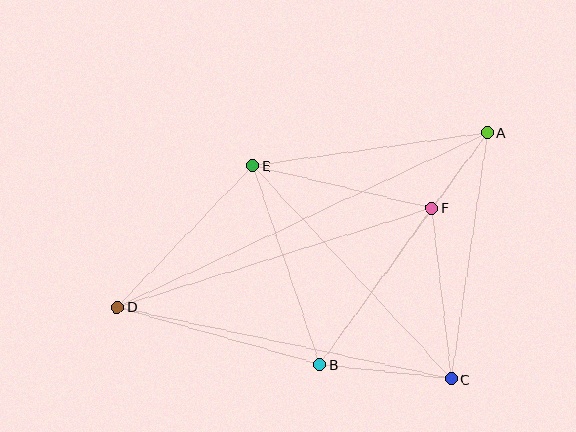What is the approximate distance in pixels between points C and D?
The distance between C and D is approximately 341 pixels.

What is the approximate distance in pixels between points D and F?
The distance between D and F is approximately 330 pixels.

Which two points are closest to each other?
Points A and F are closest to each other.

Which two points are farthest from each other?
Points A and D are farthest from each other.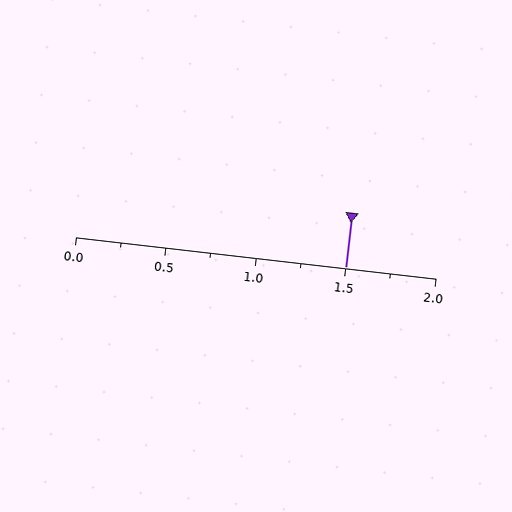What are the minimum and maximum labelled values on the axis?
The axis runs from 0.0 to 2.0.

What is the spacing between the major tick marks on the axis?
The major ticks are spaced 0.5 apart.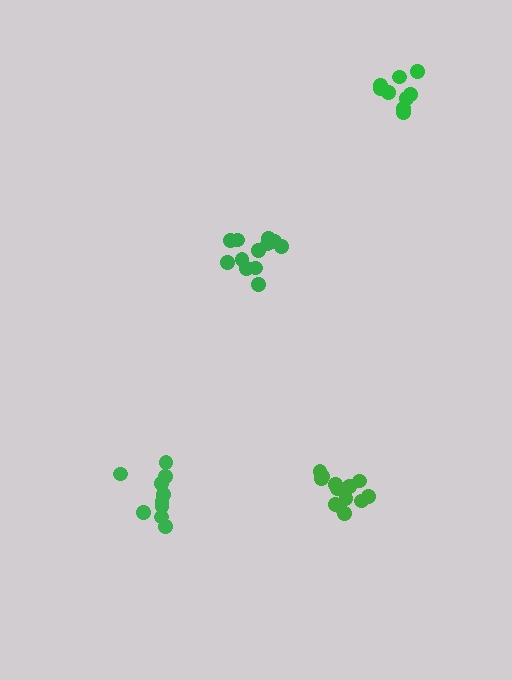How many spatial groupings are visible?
There are 4 spatial groupings.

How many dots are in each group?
Group 1: 10 dots, Group 2: 14 dots, Group 3: 12 dots, Group 4: 9 dots (45 total).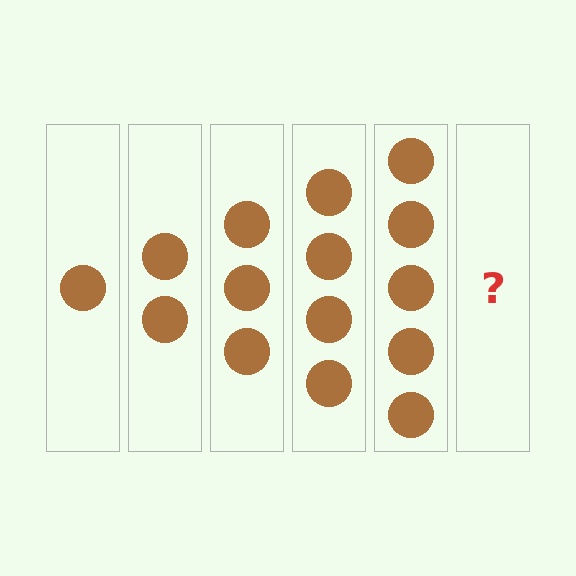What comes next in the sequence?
The next element should be 6 circles.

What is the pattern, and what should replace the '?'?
The pattern is that each step adds one more circle. The '?' should be 6 circles.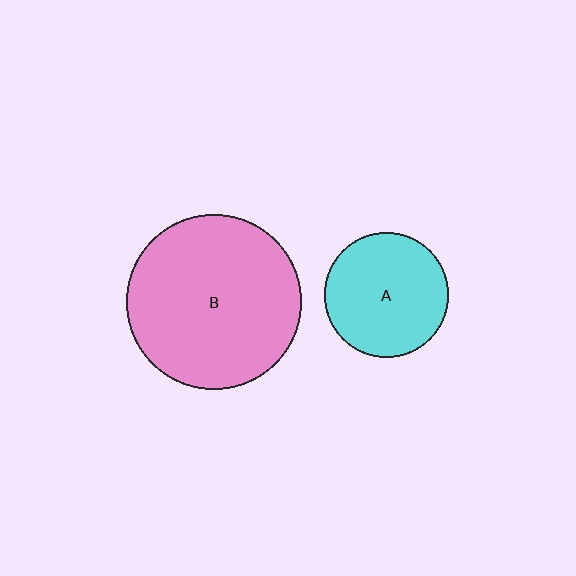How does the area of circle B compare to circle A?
Approximately 2.0 times.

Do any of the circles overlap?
No, none of the circles overlap.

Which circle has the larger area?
Circle B (pink).